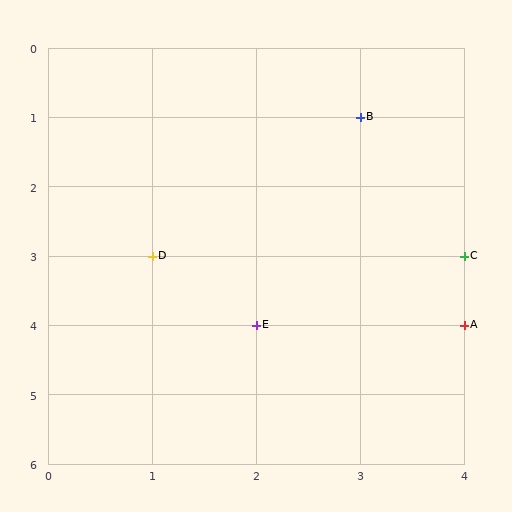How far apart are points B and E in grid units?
Points B and E are 1 column and 3 rows apart (about 3.2 grid units diagonally).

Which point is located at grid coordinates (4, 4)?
Point A is at (4, 4).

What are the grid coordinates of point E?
Point E is at grid coordinates (2, 4).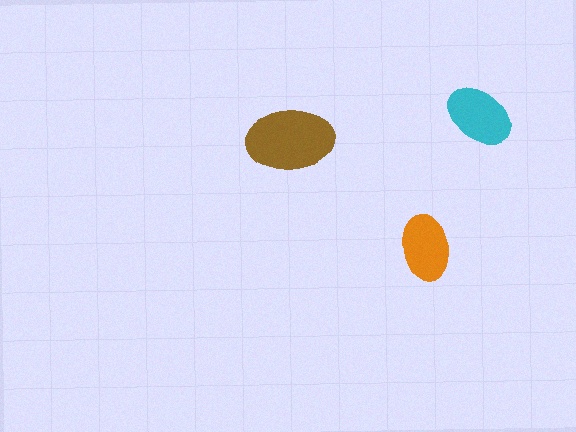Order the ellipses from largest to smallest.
the brown one, the cyan one, the orange one.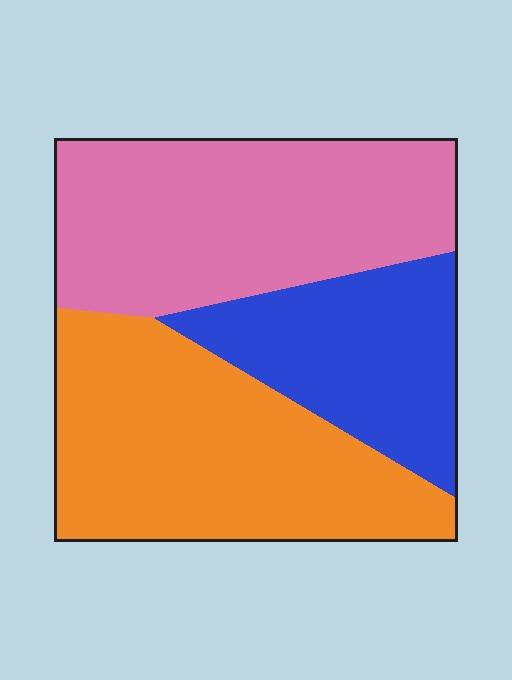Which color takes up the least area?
Blue, at roughly 25%.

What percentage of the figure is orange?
Orange covers 39% of the figure.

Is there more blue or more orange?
Orange.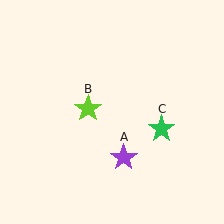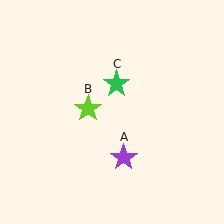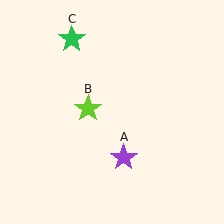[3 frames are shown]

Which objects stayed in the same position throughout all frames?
Purple star (object A) and lime star (object B) remained stationary.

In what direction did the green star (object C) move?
The green star (object C) moved up and to the left.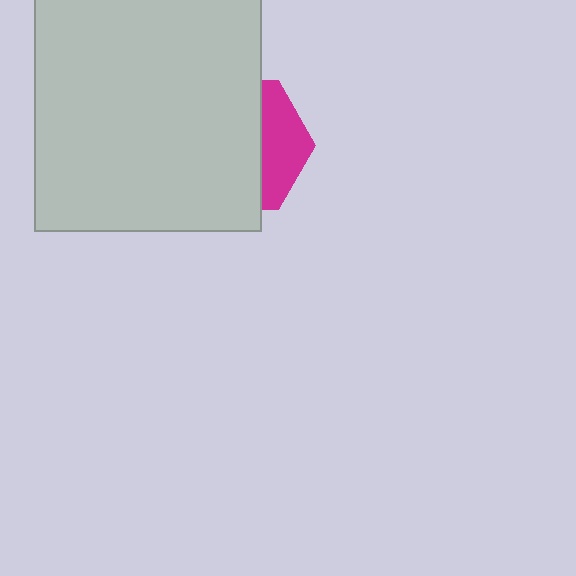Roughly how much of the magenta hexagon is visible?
A small part of it is visible (roughly 32%).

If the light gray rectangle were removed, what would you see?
You would see the complete magenta hexagon.